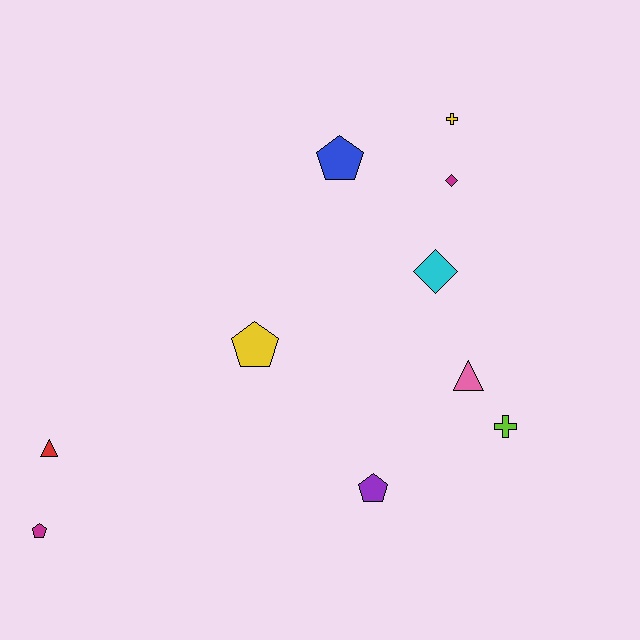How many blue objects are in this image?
There is 1 blue object.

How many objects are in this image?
There are 10 objects.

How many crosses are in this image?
There are 2 crosses.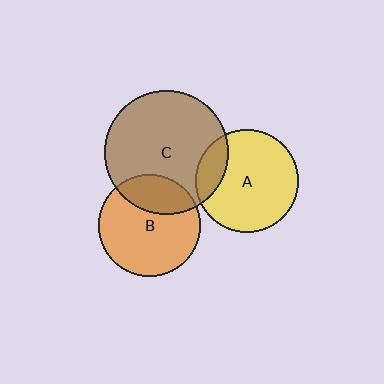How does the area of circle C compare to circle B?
Approximately 1.5 times.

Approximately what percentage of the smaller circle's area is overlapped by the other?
Approximately 25%.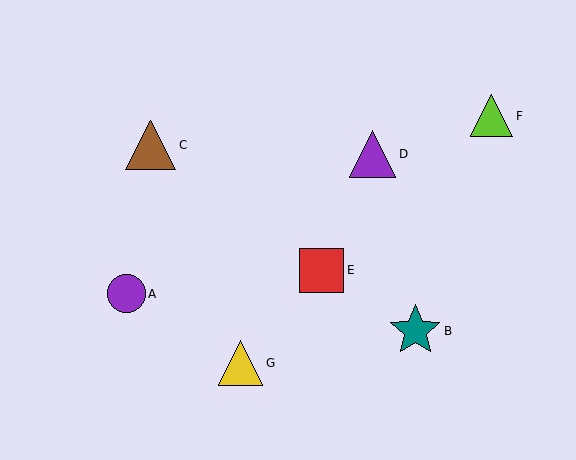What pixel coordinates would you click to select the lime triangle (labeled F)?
Click at (492, 116) to select the lime triangle F.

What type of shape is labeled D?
Shape D is a purple triangle.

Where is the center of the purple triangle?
The center of the purple triangle is at (372, 154).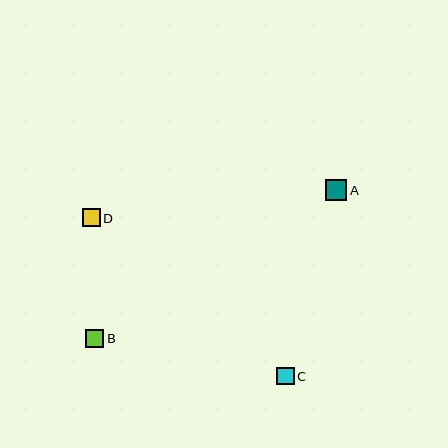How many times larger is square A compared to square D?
Square A is approximately 1.2 times the size of square D.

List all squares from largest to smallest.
From largest to smallest: A, B, D, C.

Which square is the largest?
Square A is the largest with a size of approximately 21 pixels.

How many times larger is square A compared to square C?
Square A is approximately 1.2 times the size of square C.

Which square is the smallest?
Square C is the smallest with a size of approximately 17 pixels.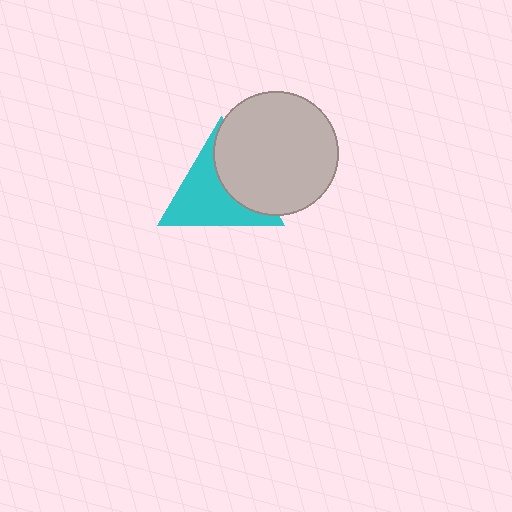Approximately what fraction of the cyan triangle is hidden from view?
Roughly 39% of the cyan triangle is hidden behind the light gray circle.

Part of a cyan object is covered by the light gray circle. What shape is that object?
It is a triangle.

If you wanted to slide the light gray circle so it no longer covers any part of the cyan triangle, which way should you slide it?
Slide it right — that is the most direct way to separate the two shapes.